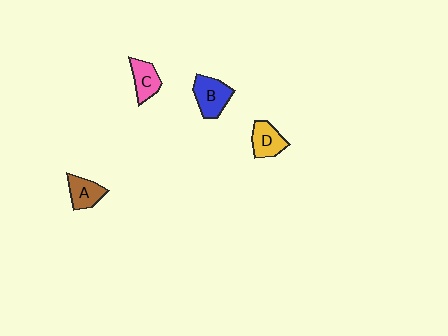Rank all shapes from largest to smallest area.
From largest to smallest: B (blue), D (yellow), A (brown), C (pink).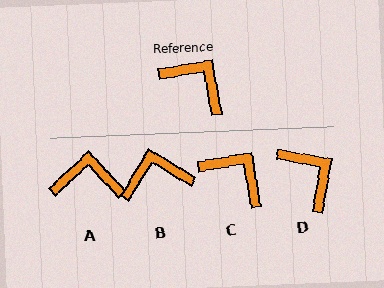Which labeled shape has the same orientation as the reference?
C.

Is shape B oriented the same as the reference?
No, it is off by about 48 degrees.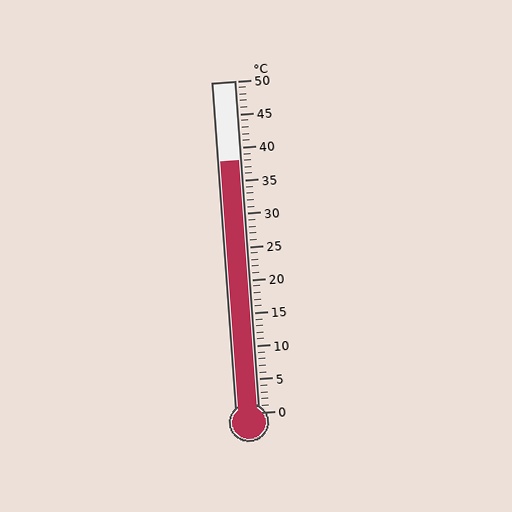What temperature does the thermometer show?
The thermometer shows approximately 38°C.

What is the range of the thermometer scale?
The thermometer scale ranges from 0°C to 50°C.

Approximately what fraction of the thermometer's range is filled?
The thermometer is filled to approximately 75% of its range.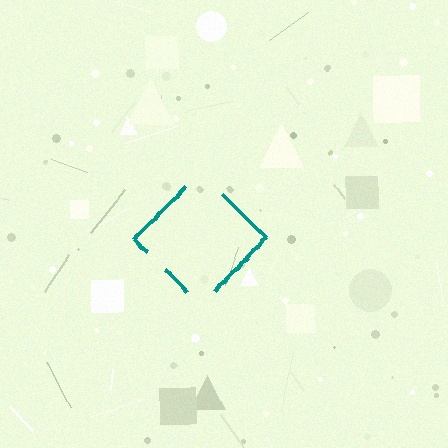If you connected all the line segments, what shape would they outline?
They would outline a diamond.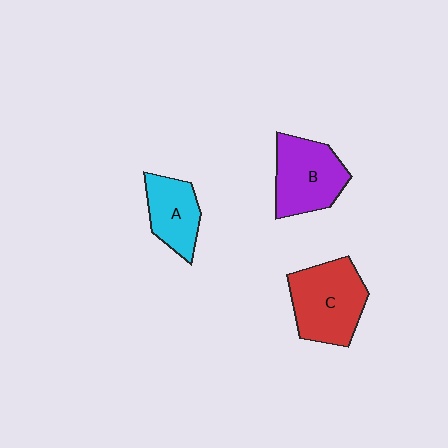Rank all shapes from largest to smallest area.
From largest to smallest: C (red), B (purple), A (cyan).